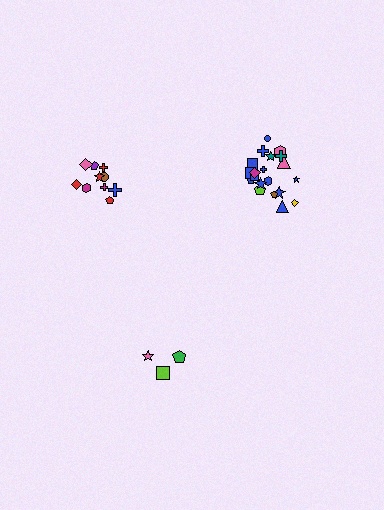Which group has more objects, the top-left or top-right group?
The top-right group.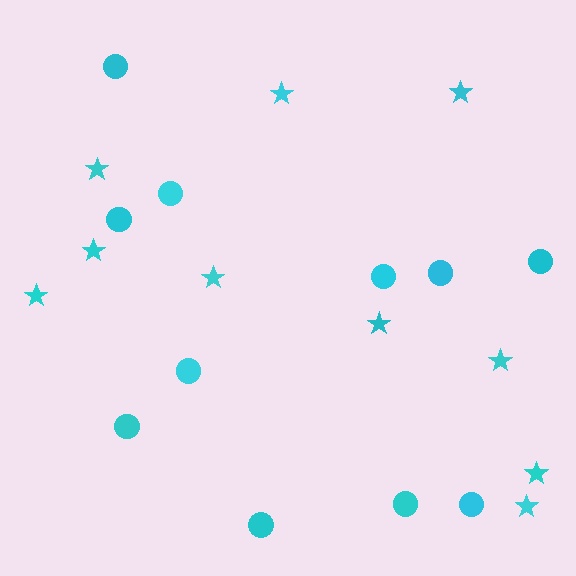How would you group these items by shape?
There are 2 groups: one group of circles (11) and one group of stars (10).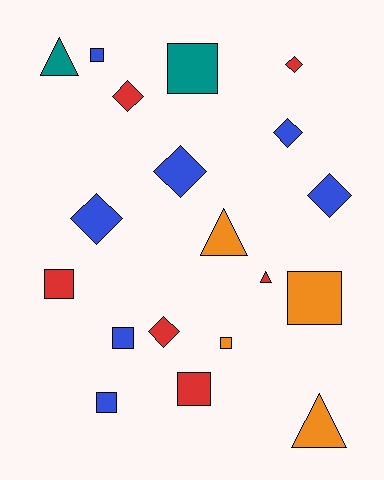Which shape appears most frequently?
Square, with 8 objects.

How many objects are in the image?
There are 19 objects.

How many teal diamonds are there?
There are no teal diamonds.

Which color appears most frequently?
Blue, with 7 objects.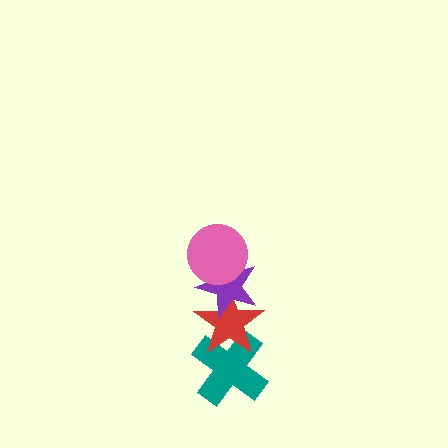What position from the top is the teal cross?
The teal cross is 4th from the top.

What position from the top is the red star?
The red star is 3rd from the top.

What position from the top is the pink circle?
The pink circle is 1st from the top.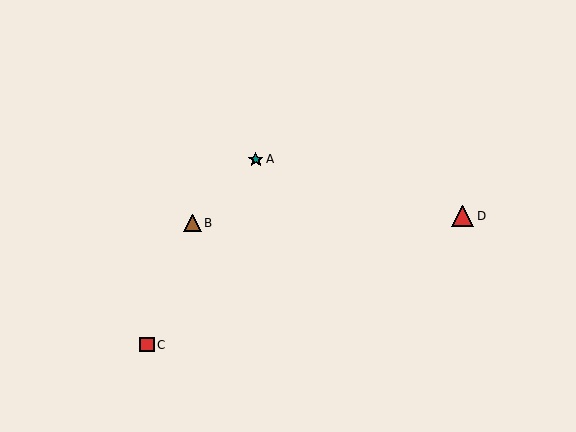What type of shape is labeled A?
Shape A is a teal star.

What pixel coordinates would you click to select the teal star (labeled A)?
Click at (256, 159) to select the teal star A.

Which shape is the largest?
The red triangle (labeled D) is the largest.